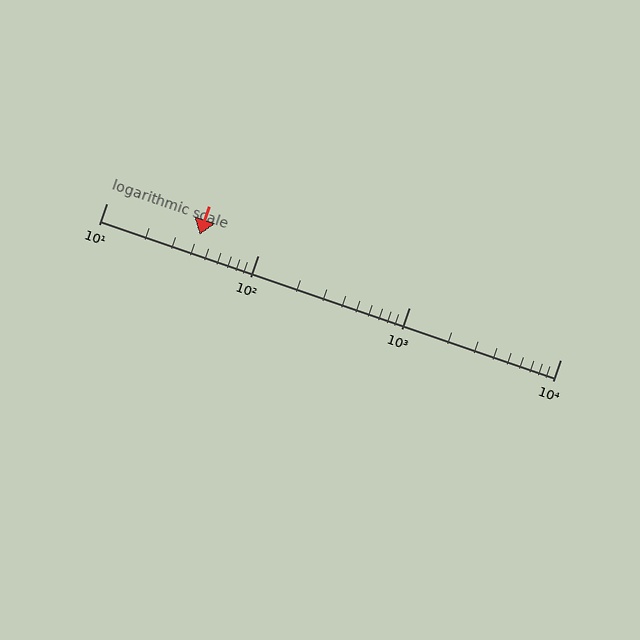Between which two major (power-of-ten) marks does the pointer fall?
The pointer is between 10 and 100.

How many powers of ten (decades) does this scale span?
The scale spans 3 decades, from 10 to 10000.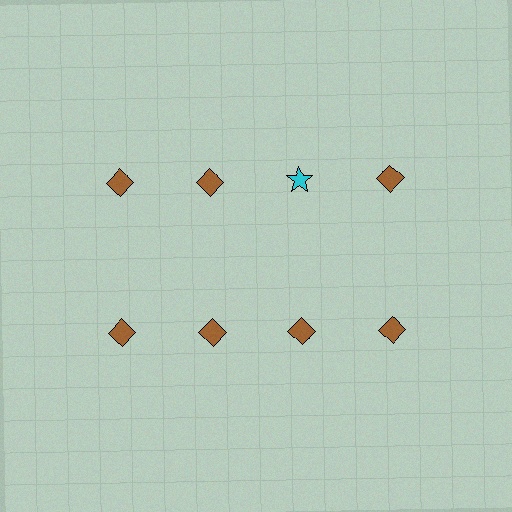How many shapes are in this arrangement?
There are 8 shapes arranged in a grid pattern.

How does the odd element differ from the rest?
It differs in both color (cyan instead of brown) and shape (star instead of diamond).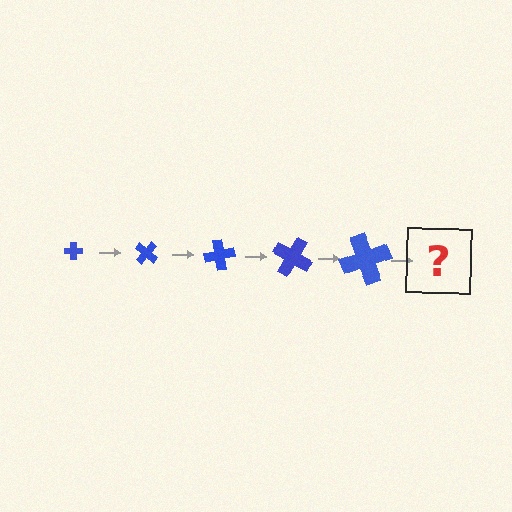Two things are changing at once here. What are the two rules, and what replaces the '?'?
The two rules are that the cross grows larger each step and it rotates 40 degrees each step. The '?' should be a cross, larger than the previous one and rotated 200 degrees from the start.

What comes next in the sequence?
The next element should be a cross, larger than the previous one and rotated 200 degrees from the start.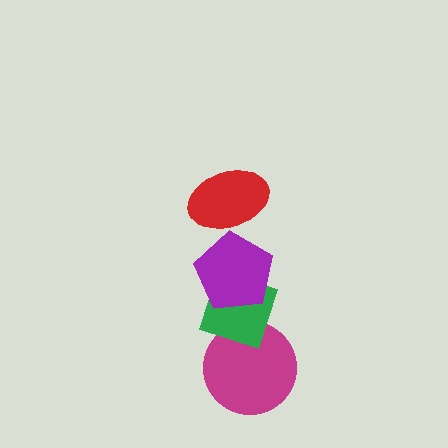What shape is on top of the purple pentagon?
The red ellipse is on top of the purple pentagon.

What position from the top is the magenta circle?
The magenta circle is 4th from the top.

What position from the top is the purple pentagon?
The purple pentagon is 2nd from the top.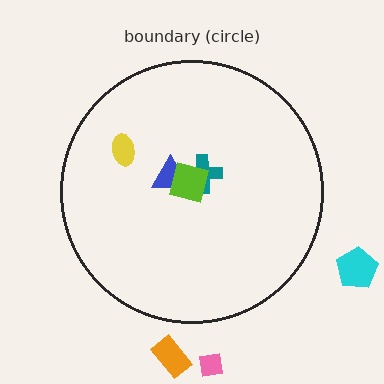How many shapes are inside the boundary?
4 inside, 3 outside.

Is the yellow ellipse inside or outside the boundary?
Inside.